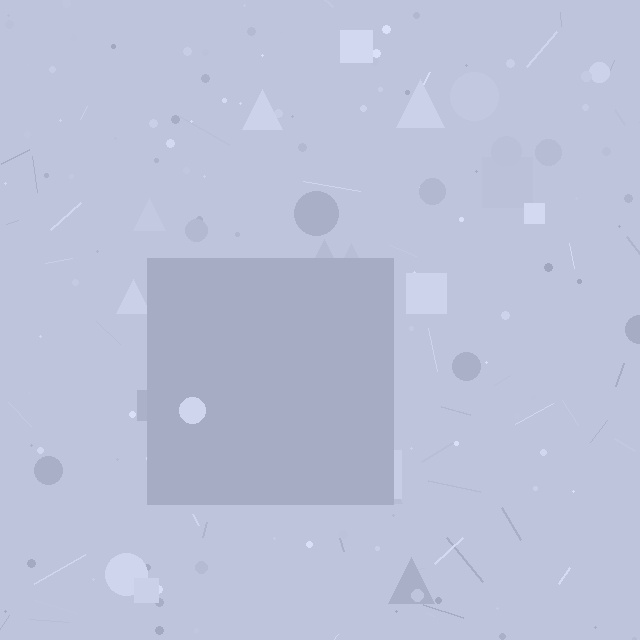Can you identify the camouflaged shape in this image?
The camouflaged shape is a square.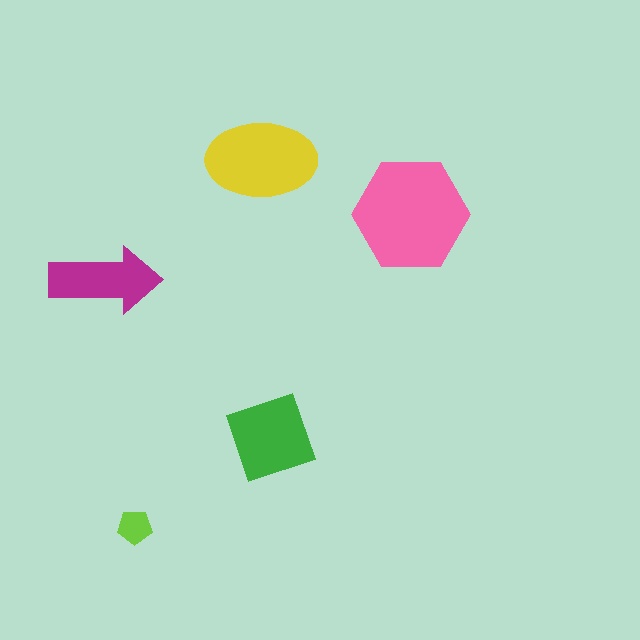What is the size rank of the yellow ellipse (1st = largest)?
2nd.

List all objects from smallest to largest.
The lime pentagon, the magenta arrow, the green diamond, the yellow ellipse, the pink hexagon.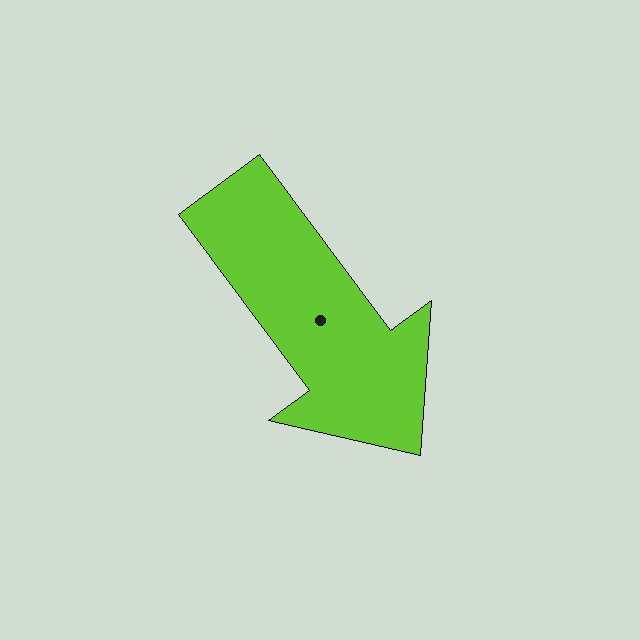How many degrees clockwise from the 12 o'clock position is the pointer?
Approximately 143 degrees.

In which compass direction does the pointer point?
Southeast.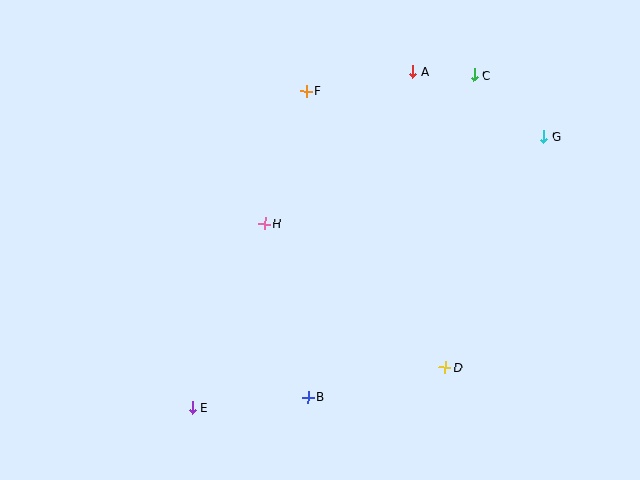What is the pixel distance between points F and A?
The distance between F and A is 108 pixels.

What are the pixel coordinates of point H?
Point H is at (265, 224).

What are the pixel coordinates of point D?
Point D is at (445, 367).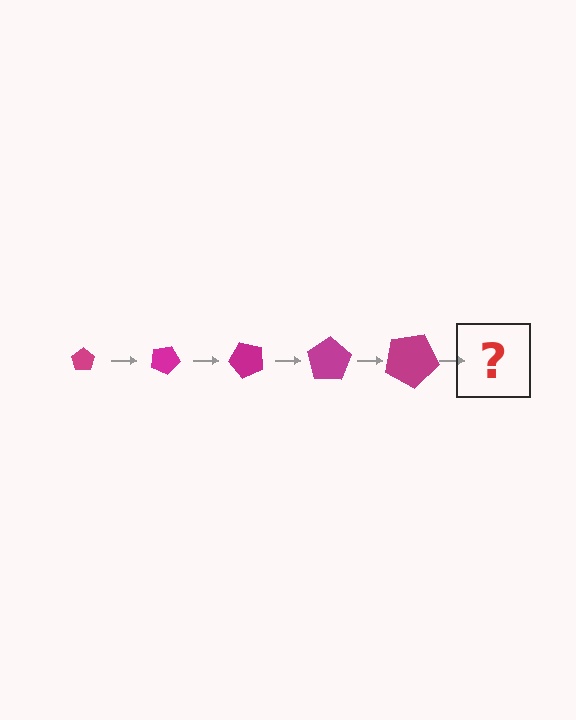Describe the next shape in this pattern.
It should be a pentagon, larger than the previous one and rotated 125 degrees from the start.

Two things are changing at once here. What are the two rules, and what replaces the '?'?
The two rules are that the pentagon grows larger each step and it rotates 25 degrees each step. The '?' should be a pentagon, larger than the previous one and rotated 125 degrees from the start.